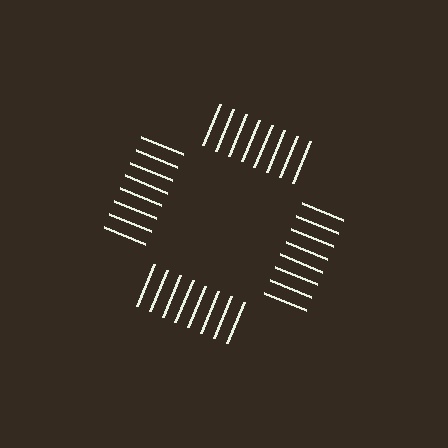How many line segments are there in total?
32 — 8 along each of the 4 edges.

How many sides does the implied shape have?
4 sides — the line-ends trace a square.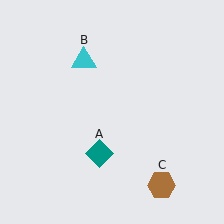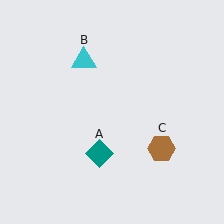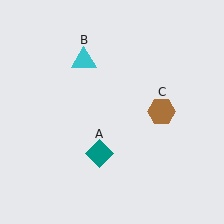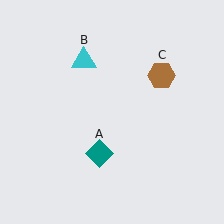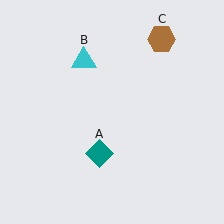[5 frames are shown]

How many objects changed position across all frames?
1 object changed position: brown hexagon (object C).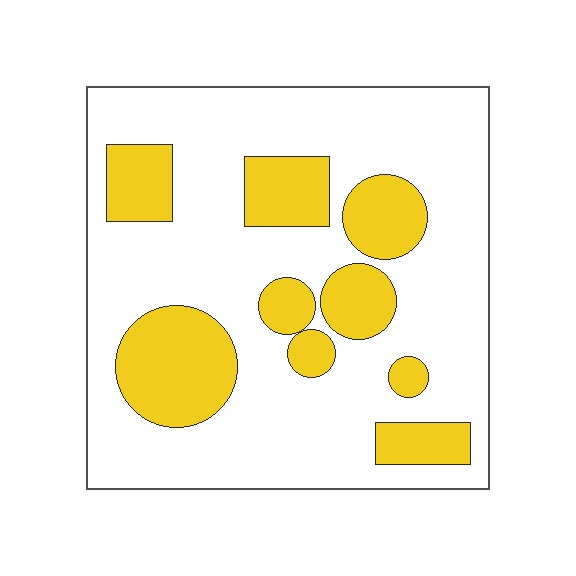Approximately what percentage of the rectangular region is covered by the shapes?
Approximately 25%.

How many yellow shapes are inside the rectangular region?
9.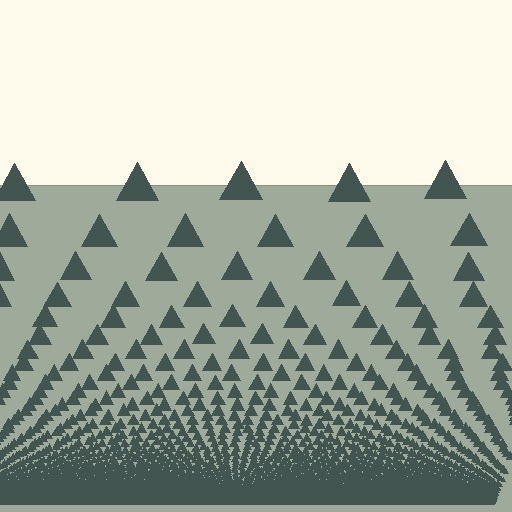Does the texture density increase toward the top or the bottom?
Density increases toward the bottom.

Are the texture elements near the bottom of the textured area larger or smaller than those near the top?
Smaller. The gradient is inverted — elements near the bottom are smaller and denser.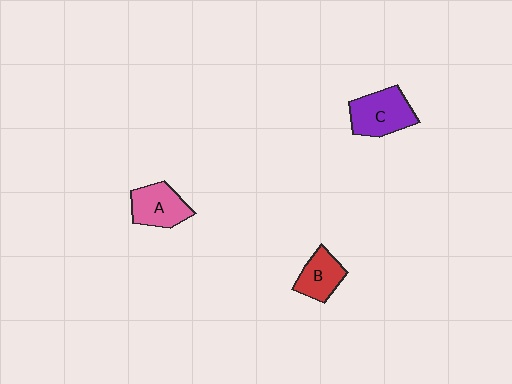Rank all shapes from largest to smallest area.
From largest to smallest: C (purple), A (pink), B (red).